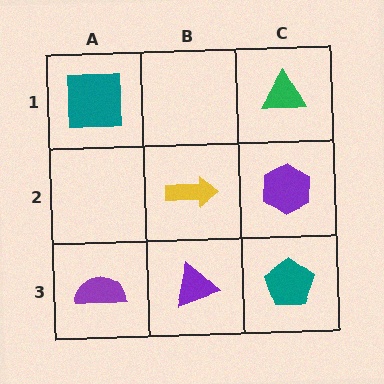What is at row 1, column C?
A green triangle.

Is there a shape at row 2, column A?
No, that cell is empty.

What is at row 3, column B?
A purple triangle.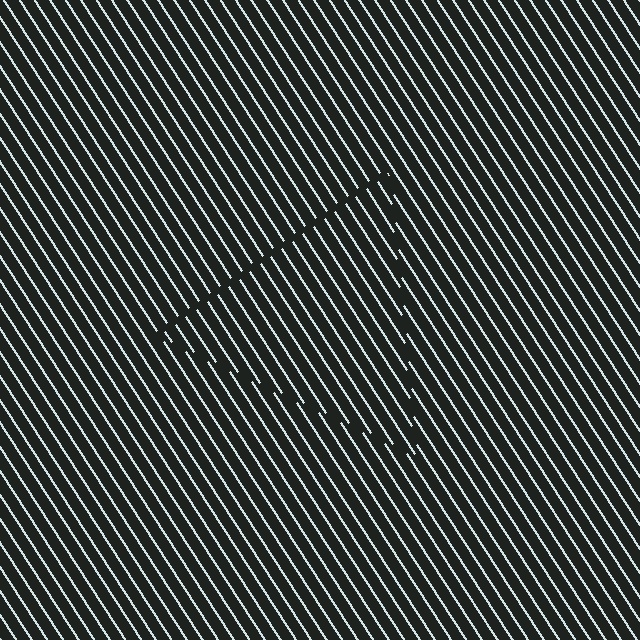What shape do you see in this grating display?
An illusory triangle. The interior of the shape contains the same grating, shifted by half a period — the contour is defined by the phase discontinuity where line-ends from the inner and outer gratings abut.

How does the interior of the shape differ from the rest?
The interior of the shape contains the same grating, shifted by half a period — the contour is defined by the phase discontinuity where line-ends from the inner and outer gratings abut.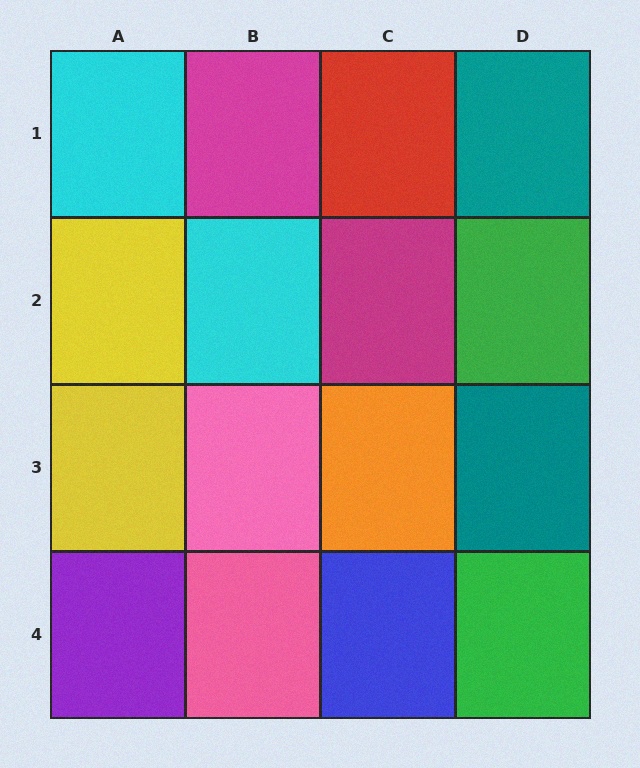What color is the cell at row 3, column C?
Orange.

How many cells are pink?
2 cells are pink.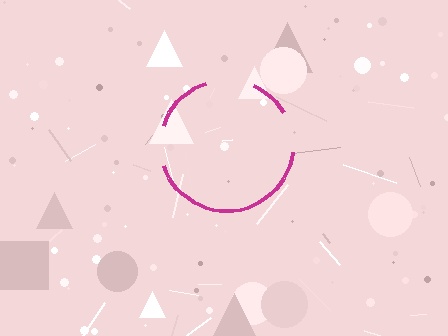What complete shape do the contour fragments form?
The contour fragments form a circle.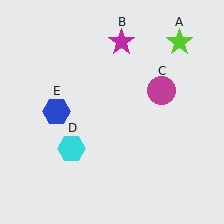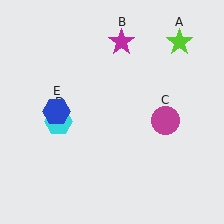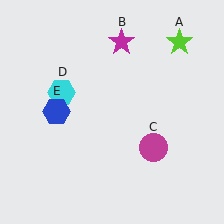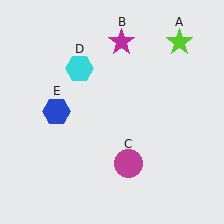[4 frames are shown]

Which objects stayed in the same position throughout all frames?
Lime star (object A) and magenta star (object B) and blue hexagon (object E) remained stationary.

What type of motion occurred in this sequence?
The magenta circle (object C), cyan hexagon (object D) rotated clockwise around the center of the scene.